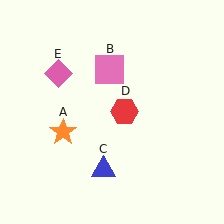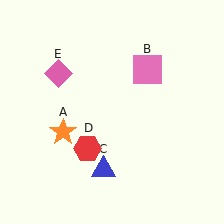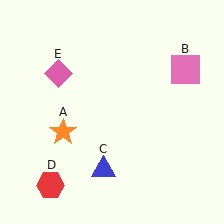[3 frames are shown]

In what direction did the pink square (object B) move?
The pink square (object B) moved right.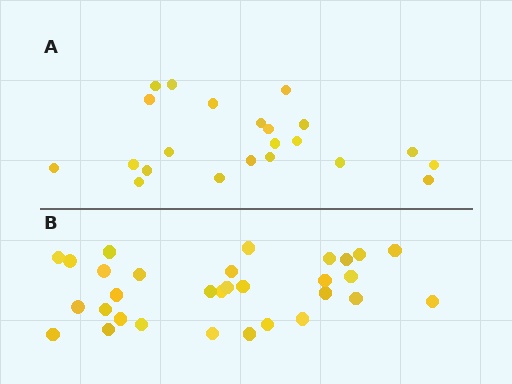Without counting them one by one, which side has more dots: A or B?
Region B (the bottom region) has more dots.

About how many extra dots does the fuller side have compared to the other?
Region B has roughly 8 or so more dots than region A.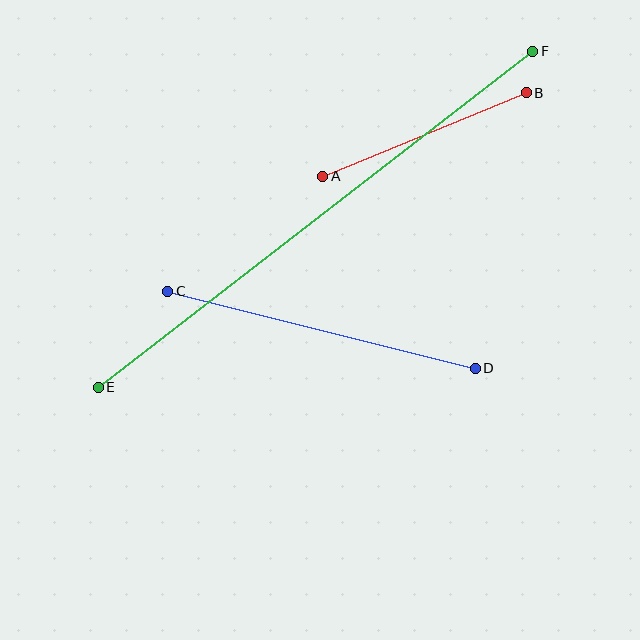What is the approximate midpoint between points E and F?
The midpoint is at approximately (315, 219) pixels.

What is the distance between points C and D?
The distance is approximately 317 pixels.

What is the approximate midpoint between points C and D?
The midpoint is at approximately (321, 330) pixels.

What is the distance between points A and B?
The distance is approximately 220 pixels.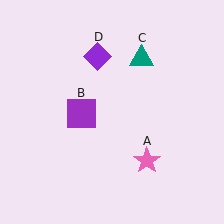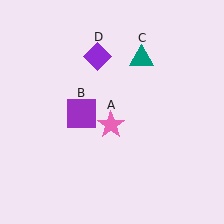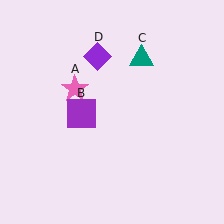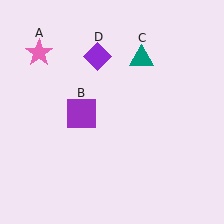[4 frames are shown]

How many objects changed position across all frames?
1 object changed position: pink star (object A).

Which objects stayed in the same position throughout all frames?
Purple square (object B) and teal triangle (object C) and purple diamond (object D) remained stationary.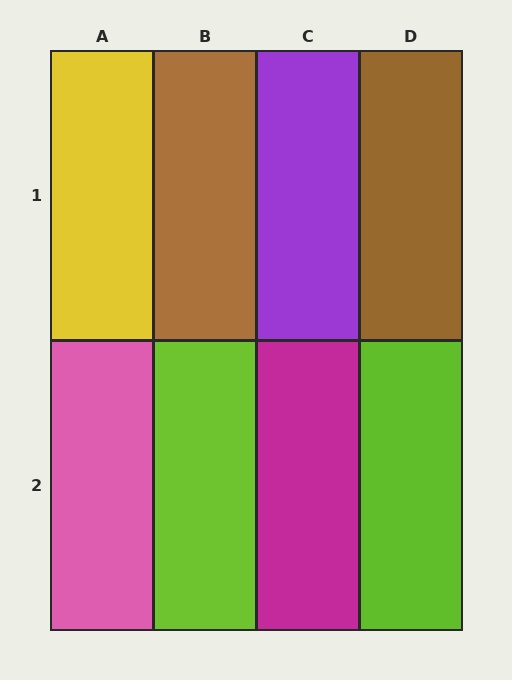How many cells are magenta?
1 cell is magenta.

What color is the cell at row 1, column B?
Brown.